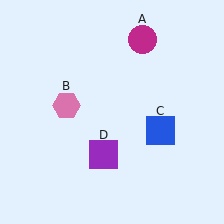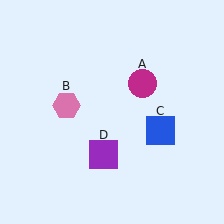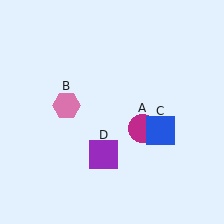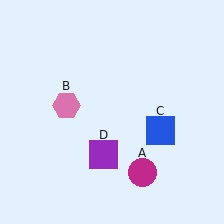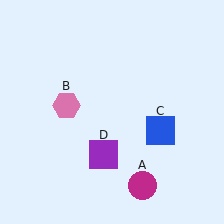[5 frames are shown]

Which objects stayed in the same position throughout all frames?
Pink hexagon (object B) and blue square (object C) and purple square (object D) remained stationary.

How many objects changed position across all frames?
1 object changed position: magenta circle (object A).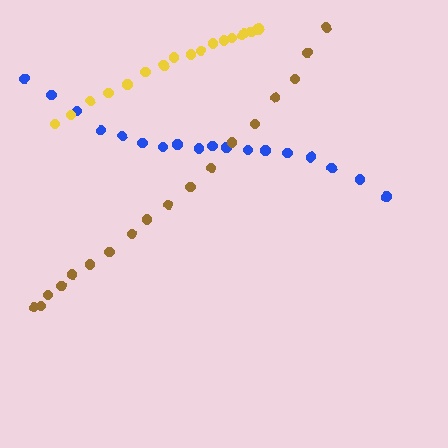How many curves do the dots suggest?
There are 3 distinct paths.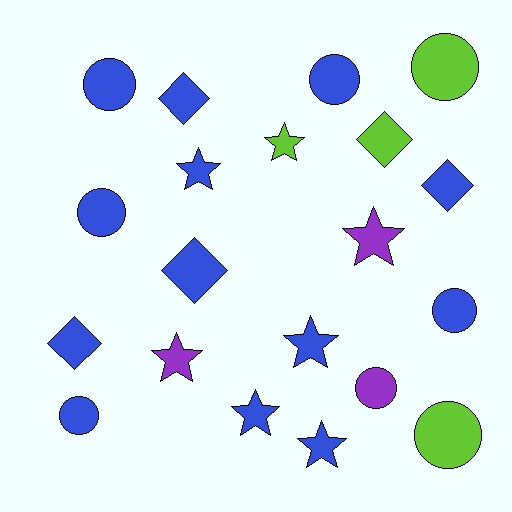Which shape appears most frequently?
Circle, with 8 objects.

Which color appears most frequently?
Blue, with 13 objects.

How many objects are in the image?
There are 20 objects.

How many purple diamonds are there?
There are no purple diamonds.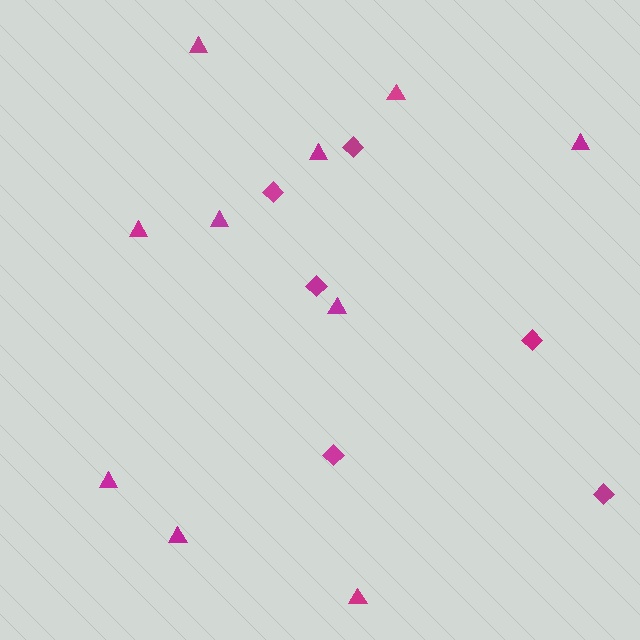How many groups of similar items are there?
There are 2 groups: one group of triangles (10) and one group of diamonds (6).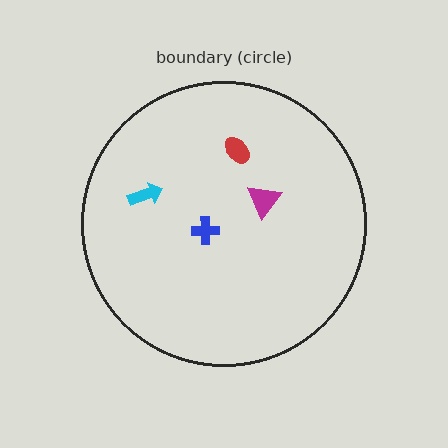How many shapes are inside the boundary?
4 inside, 0 outside.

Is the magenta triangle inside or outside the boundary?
Inside.